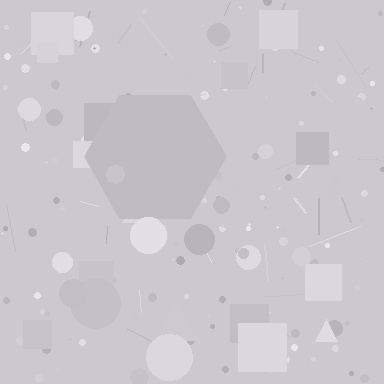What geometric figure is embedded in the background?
A hexagon is embedded in the background.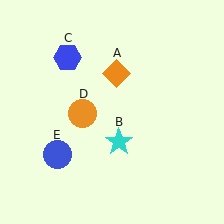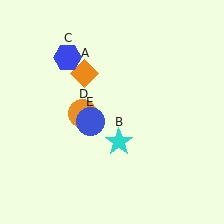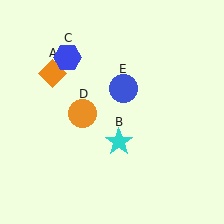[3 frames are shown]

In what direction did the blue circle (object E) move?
The blue circle (object E) moved up and to the right.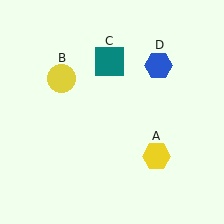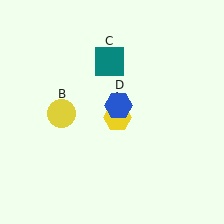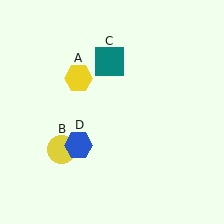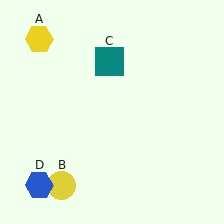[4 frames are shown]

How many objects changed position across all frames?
3 objects changed position: yellow hexagon (object A), yellow circle (object B), blue hexagon (object D).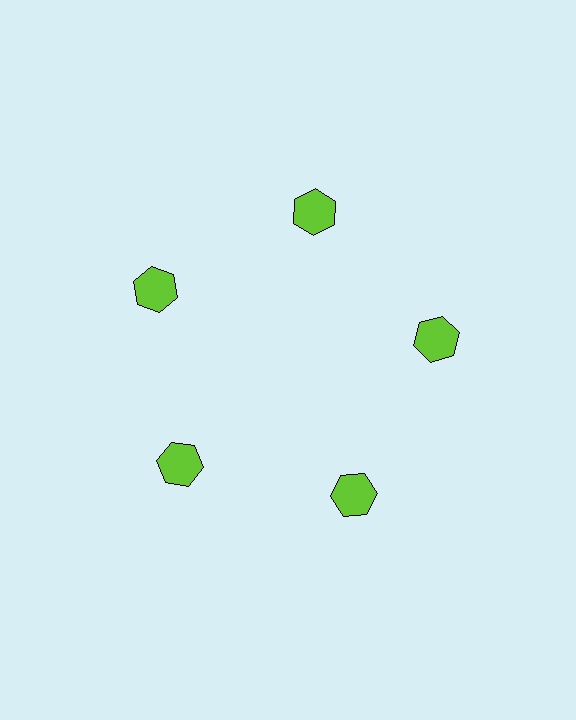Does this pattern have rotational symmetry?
Yes, this pattern has 5-fold rotational symmetry. It looks the same after rotating 72 degrees around the center.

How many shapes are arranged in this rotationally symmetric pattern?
There are 5 shapes, arranged in 5 groups of 1.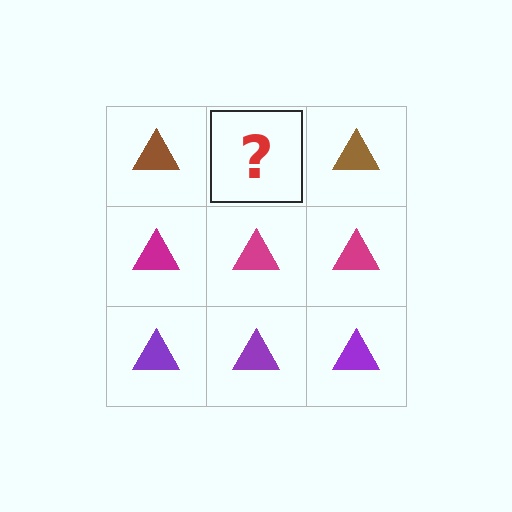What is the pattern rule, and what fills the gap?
The rule is that each row has a consistent color. The gap should be filled with a brown triangle.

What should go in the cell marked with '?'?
The missing cell should contain a brown triangle.